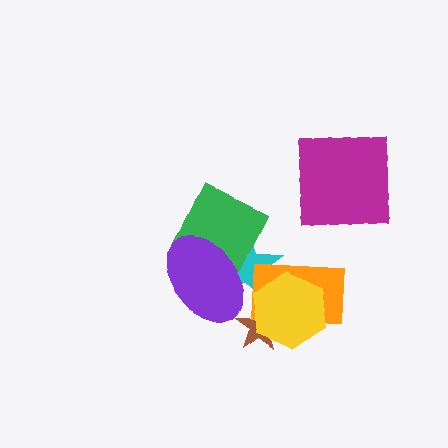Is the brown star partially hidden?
Yes, it is partially covered by another shape.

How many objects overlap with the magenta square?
0 objects overlap with the magenta square.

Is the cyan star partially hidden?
Yes, it is partially covered by another shape.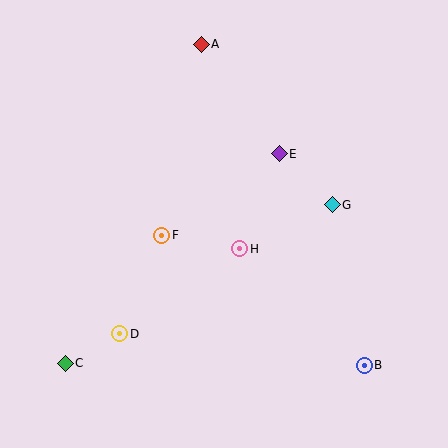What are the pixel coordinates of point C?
Point C is at (65, 363).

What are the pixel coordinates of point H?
Point H is at (240, 249).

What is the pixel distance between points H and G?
The distance between H and G is 103 pixels.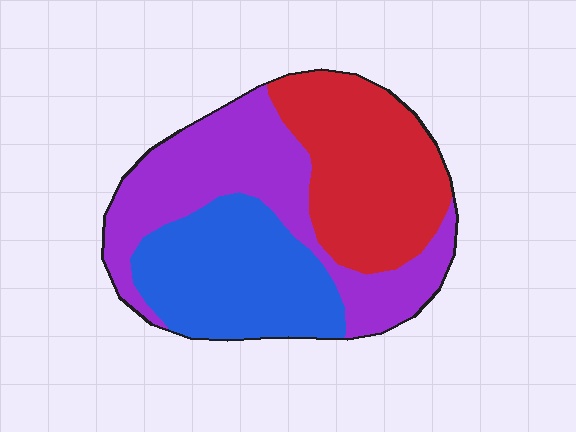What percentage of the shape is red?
Red covers around 35% of the shape.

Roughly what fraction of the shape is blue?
Blue covers around 30% of the shape.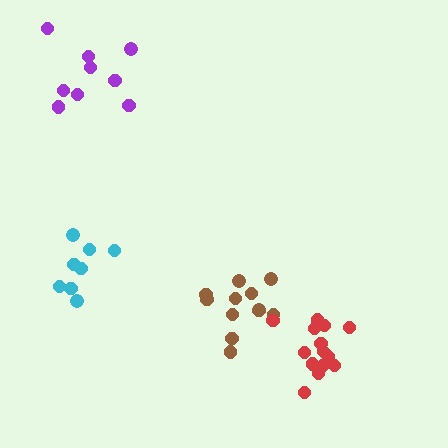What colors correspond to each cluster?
The clusters are colored: cyan, purple, brown, red.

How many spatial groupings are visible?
There are 4 spatial groupings.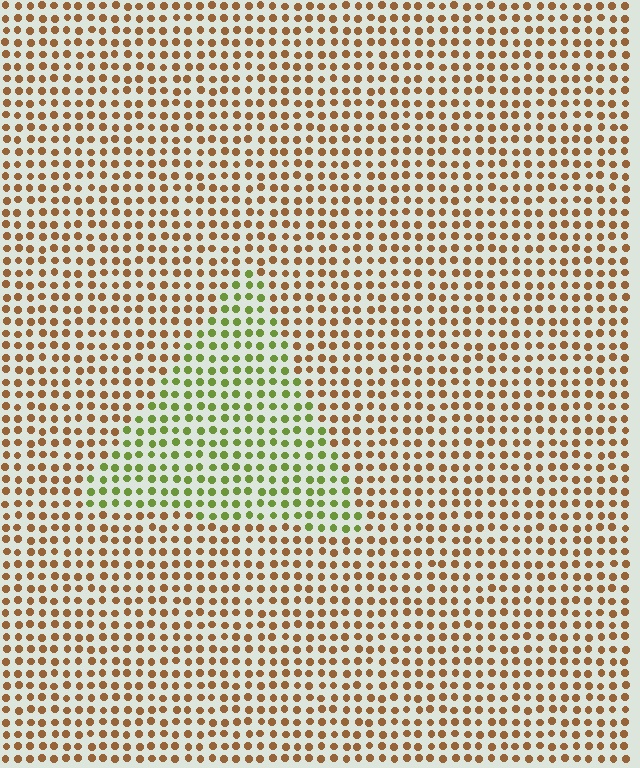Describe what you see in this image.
The image is filled with small brown elements in a uniform arrangement. A triangle-shaped region is visible where the elements are tinted to a slightly different hue, forming a subtle color boundary.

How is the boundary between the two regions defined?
The boundary is defined purely by a slight shift in hue (about 62 degrees). Spacing, size, and orientation are identical on both sides.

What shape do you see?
I see a triangle.